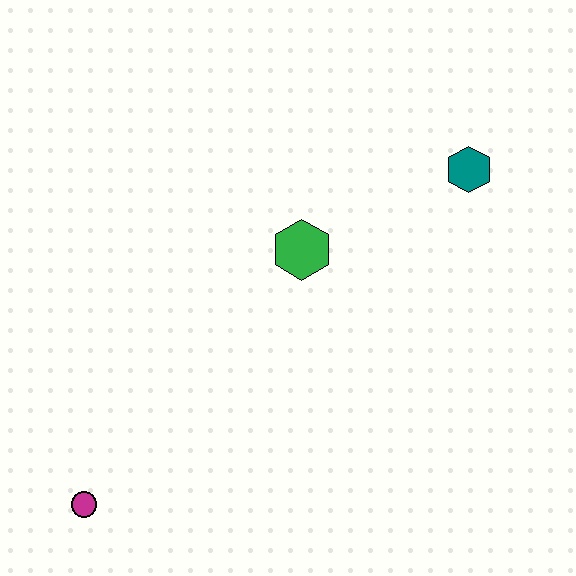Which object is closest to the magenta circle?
The green hexagon is closest to the magenta circle.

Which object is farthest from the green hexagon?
The magenta circle is farthest from the green hexagon.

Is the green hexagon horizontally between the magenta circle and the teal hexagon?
Yes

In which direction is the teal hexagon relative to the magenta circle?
The teal hexagon is to the right of the magenta circle.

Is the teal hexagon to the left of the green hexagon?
No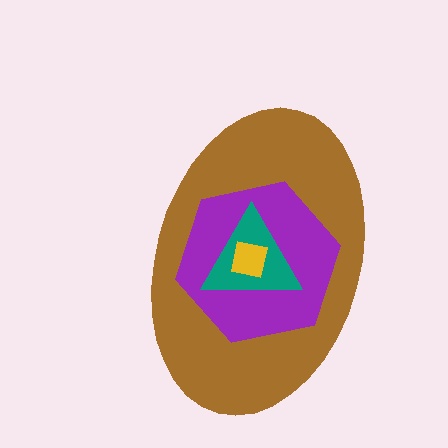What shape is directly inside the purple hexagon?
The teal triangle.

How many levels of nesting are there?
4.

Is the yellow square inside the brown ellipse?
Yes.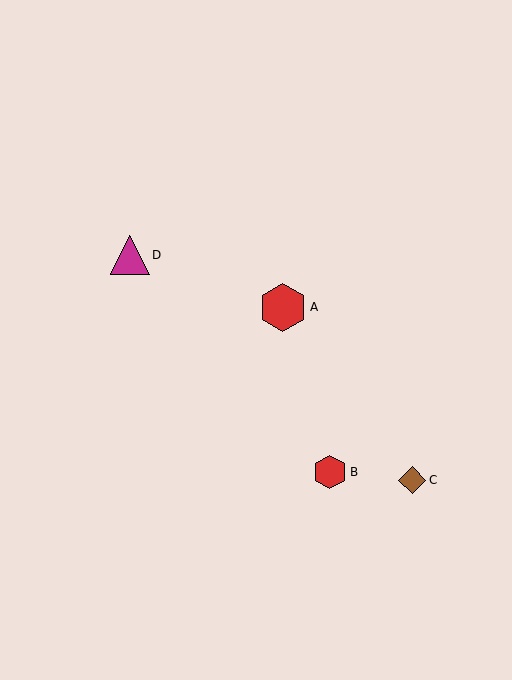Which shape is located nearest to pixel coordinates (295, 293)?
The red hexagon (labeled A) at (283, 307) is nearest to that location.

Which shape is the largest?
The red hexagon (labeled A) is the largest.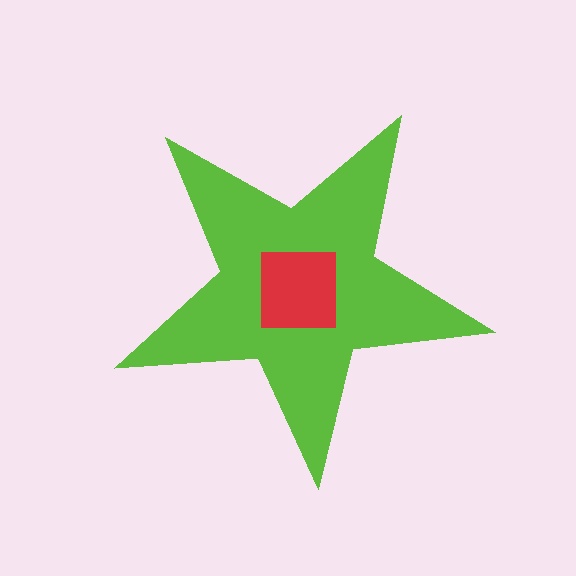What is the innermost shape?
The red square.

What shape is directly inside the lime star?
The red square.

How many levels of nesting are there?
2.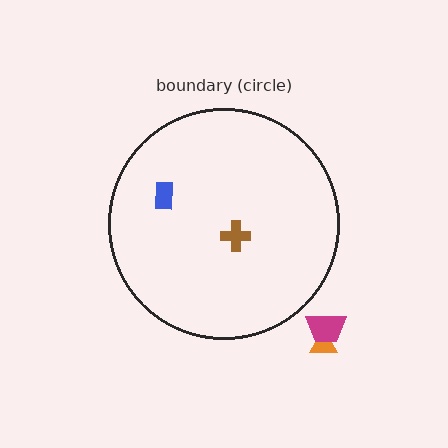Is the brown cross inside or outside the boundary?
Inside.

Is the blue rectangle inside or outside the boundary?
Inside.